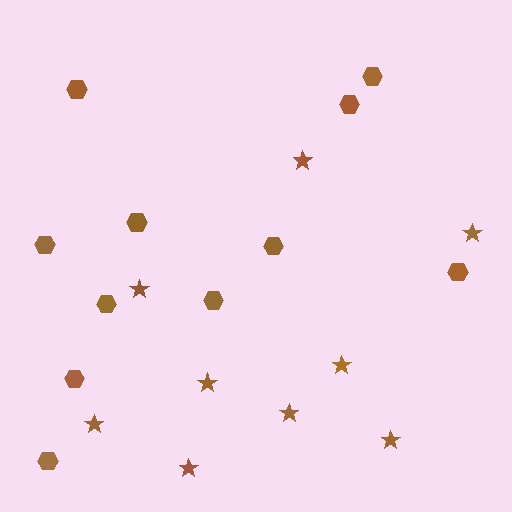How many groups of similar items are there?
There are 2 groups: one group of stars (9) and one group of hexagons (11).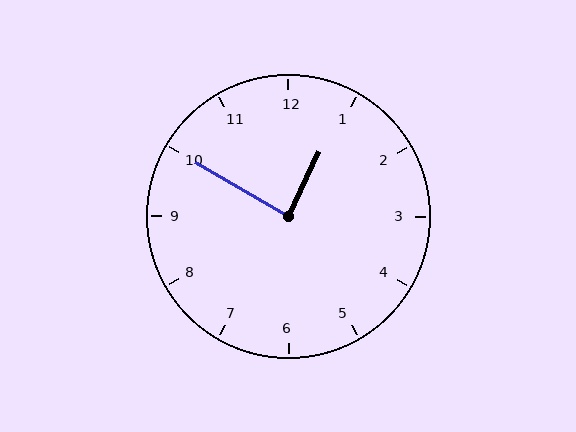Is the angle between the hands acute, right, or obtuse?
It is right.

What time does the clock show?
12:50.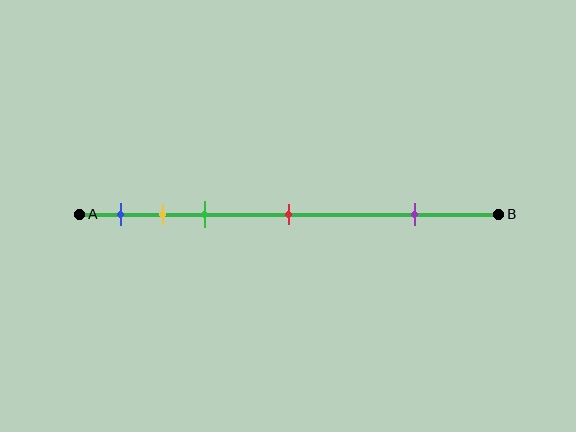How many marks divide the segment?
There are 5 marks dividing the segment.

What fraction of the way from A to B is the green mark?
The green mark is approximately 30% (0.3) of the way from A to B.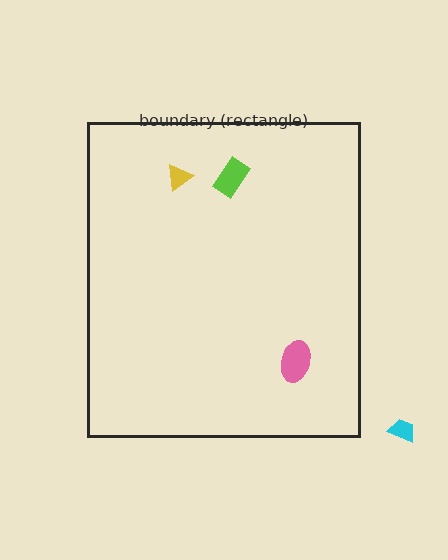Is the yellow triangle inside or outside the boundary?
Inside.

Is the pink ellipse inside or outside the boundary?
Inside.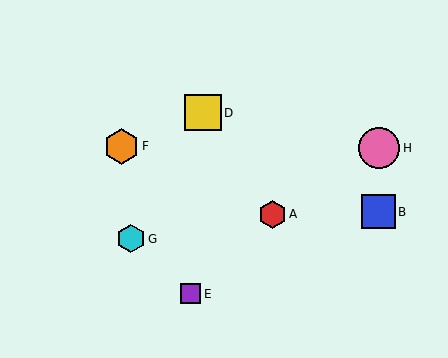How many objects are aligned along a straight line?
3 objects (A, C, D) are aligned along a straight line.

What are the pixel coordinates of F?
Object F is at (122, 146).